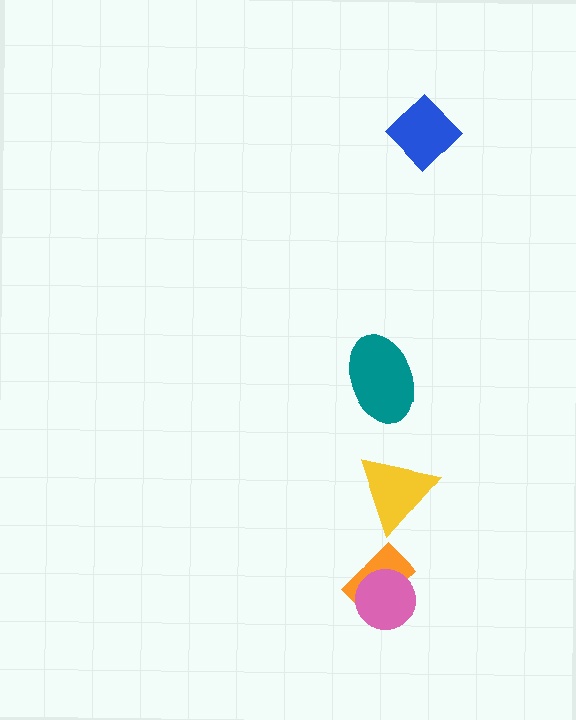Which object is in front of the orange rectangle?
The pink circle is in front of the orange rectangle.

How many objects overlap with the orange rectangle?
1 object overlaps with the orange rectangle.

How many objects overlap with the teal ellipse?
0 objects overlap with the teal ellipse.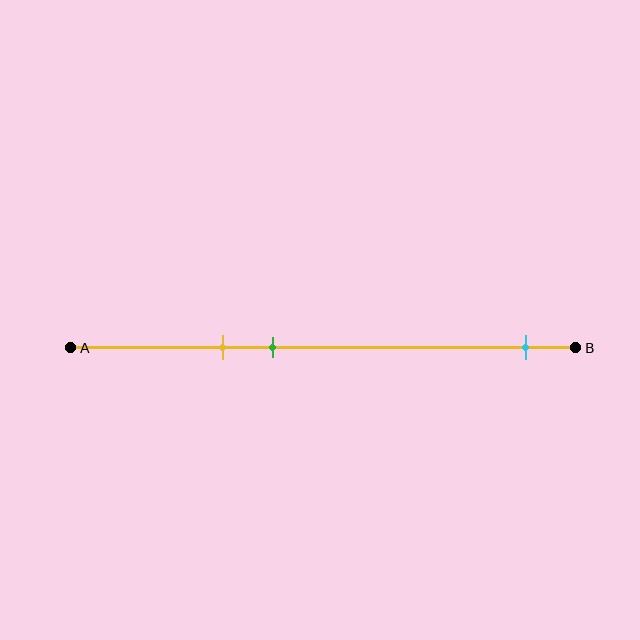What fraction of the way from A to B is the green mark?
The green mark is approximately 40% (0.4) of the way from A to B.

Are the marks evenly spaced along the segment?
No, the marks are not evenly spaced.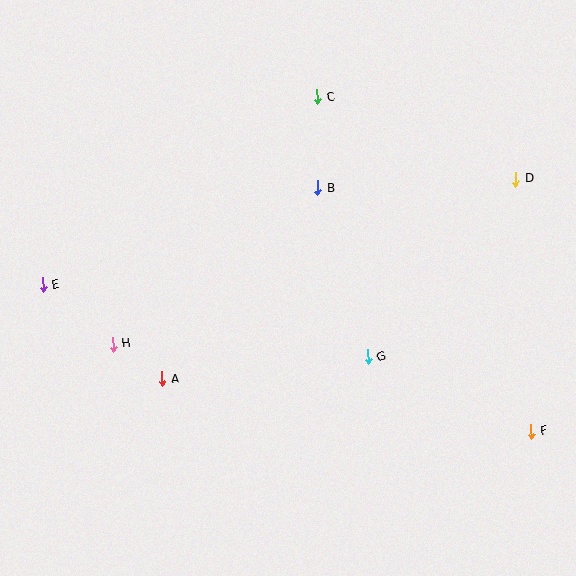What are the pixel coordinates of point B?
Point B is at (318, 188).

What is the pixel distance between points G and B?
The distance between G and B is 176 pixels.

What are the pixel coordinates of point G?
Point G is at (368, 357).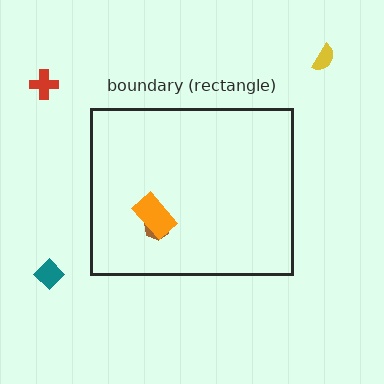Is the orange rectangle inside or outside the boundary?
Inside.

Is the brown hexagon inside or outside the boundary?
Inside.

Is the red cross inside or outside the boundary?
Outside.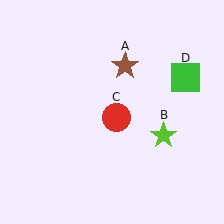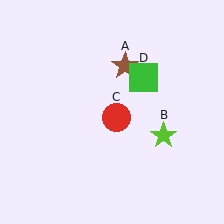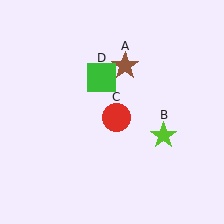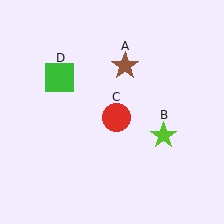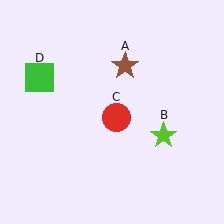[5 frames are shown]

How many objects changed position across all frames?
1 object changed position: green square (object D).